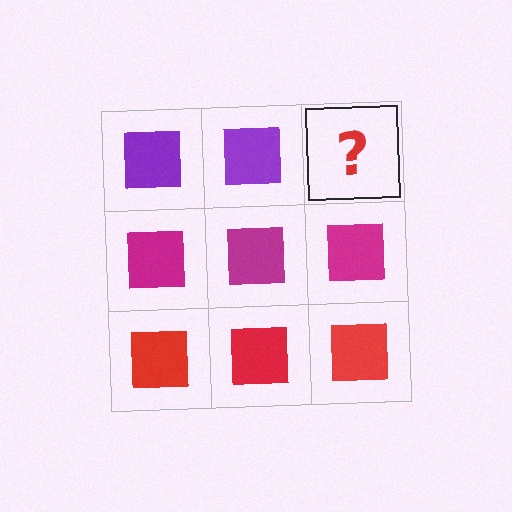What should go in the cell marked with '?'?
The missing cell should contain a purple square.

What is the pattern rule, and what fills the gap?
The rule is that each row has a consistent color. The gap should be filled with a purple square.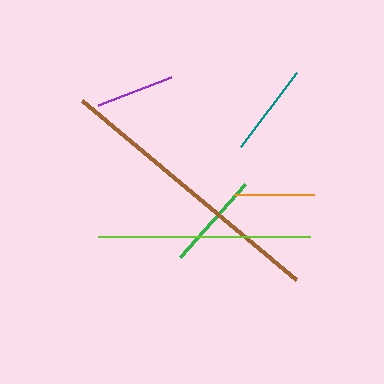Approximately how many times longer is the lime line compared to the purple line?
The lime line is approximately 2.7 times the length of the purple line.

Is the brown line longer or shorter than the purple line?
The brown line is longer than the purple line.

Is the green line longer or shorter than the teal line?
The green line is longer than the teal line.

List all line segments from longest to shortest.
From longest to shortest: brown, lime, green, teal, orange, purple.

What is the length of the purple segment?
The purple segment is approximately 77 pixels long.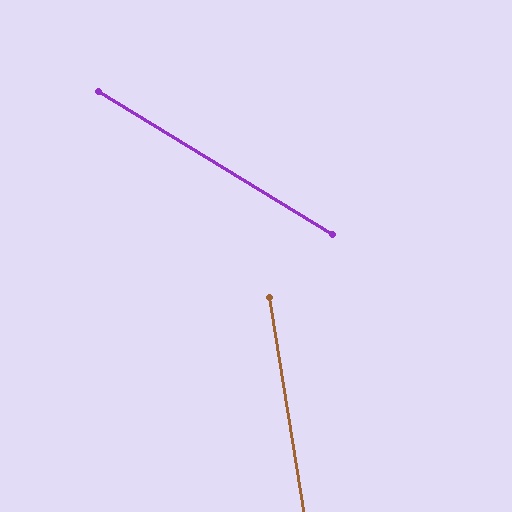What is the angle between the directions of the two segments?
Approximately 50 degrees.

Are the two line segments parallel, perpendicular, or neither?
Neither parallel nor perpendicular — they differ by about 50°.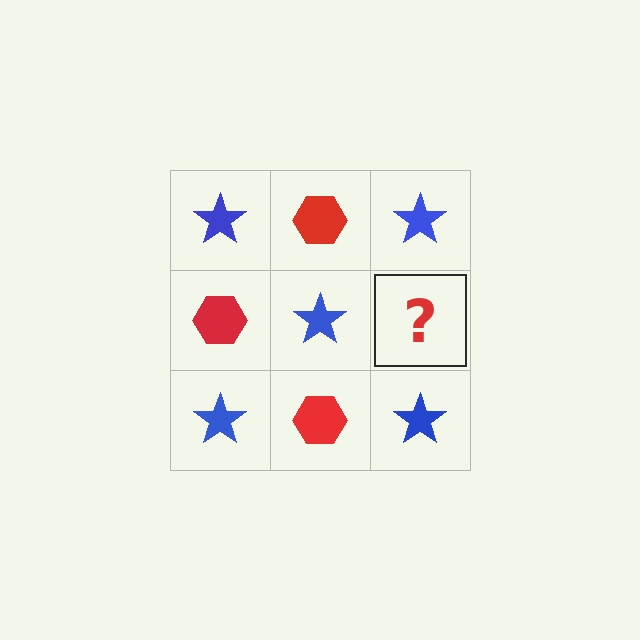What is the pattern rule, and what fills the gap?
The rule is that it alternates blue star and red hexagon in a checkerboard pattern. The gap should be filled with a red hexagon.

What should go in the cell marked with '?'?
The missing cell should contain a red hexagon.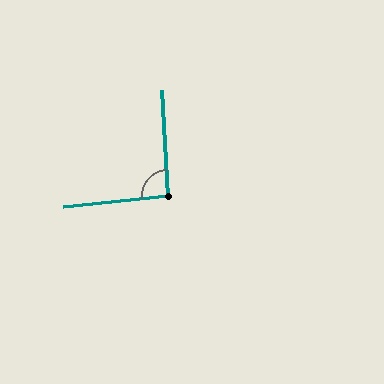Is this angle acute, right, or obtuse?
It is approximately a right angle.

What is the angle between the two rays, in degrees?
Approximately 94 degrees.